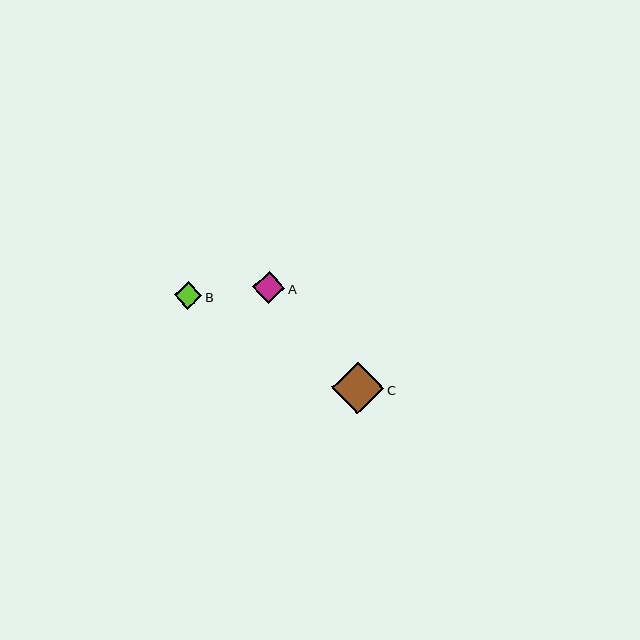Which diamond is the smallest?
Diamond B is the smallest with a size of approximately 28 pixels.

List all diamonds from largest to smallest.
From largest to smallest: C, A, B.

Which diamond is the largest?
Diamond C is the largest with a size of approximately 52 pixels.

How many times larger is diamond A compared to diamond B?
Diamond A is approximately 1.2 times the size of diamond B.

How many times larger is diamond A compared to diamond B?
Diamond A is approximately 1.2 times the size of diamond B.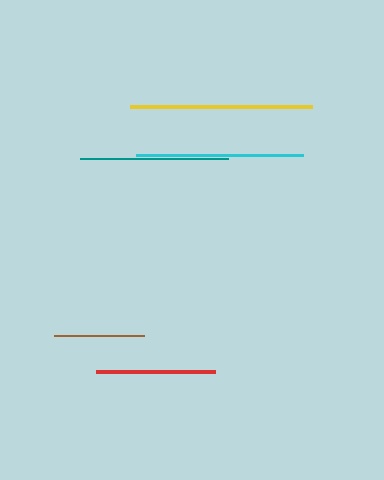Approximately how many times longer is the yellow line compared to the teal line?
The yellow line is approximately 1.2 times the length of the teal line.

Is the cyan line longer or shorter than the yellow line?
The yellow line is longer than the cyan line.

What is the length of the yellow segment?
The yellow segment is approximately 182 pixels long.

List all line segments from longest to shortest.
From longest to shortest: yellow, cyan, teal, red, brown.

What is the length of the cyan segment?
The cyan segment is approximately 167 pixels long.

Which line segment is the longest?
The yellow line is the longest at approximately 182 pixels.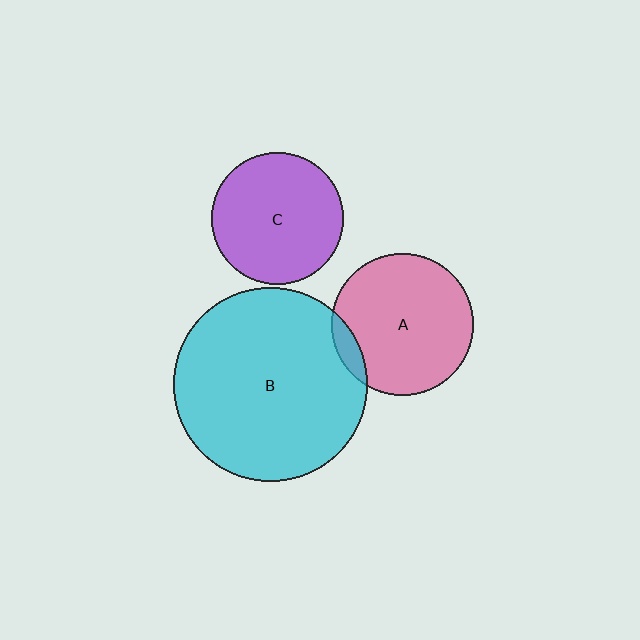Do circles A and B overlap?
Yes.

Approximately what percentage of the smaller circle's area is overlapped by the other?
Approximately 10%.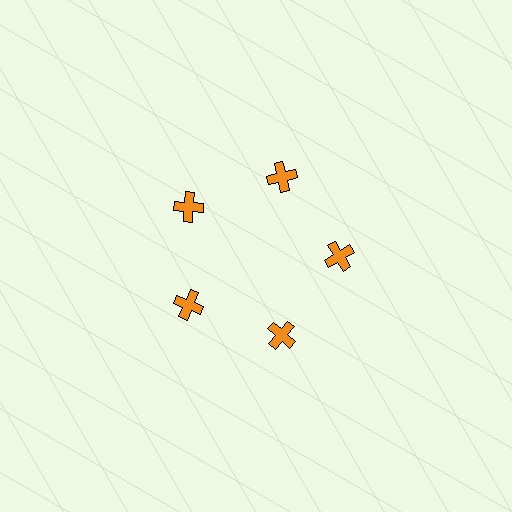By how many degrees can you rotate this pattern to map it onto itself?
The pattern maps onto itself every 72 degrees of rotation.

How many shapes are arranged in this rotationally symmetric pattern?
There are 5 shapes, arranged in 5 groups of 1.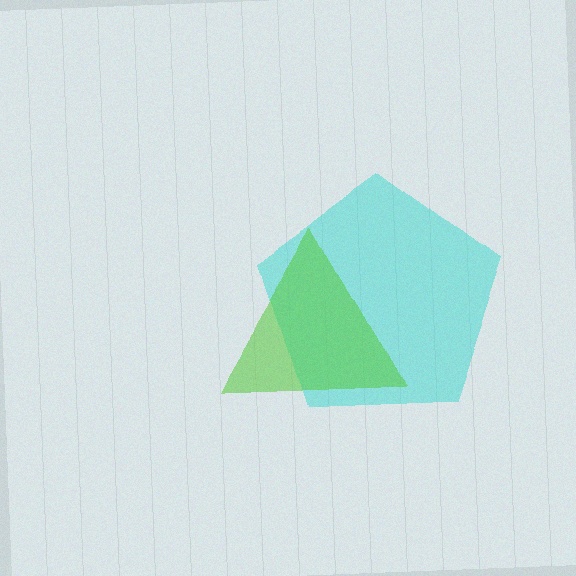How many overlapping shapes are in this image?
There are 2 overlapping shapes in the image.